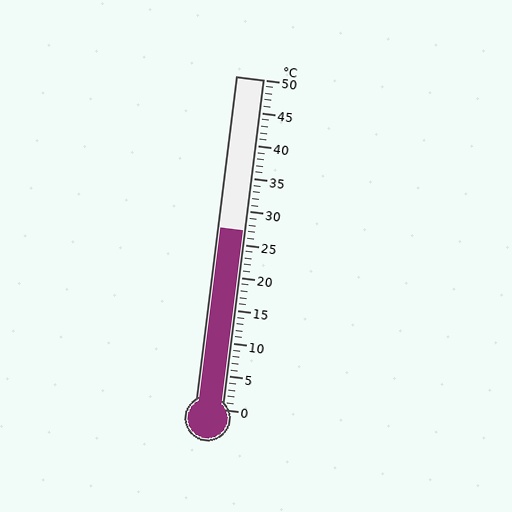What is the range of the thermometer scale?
The thermometer scale ranges from 0°C to 50°C.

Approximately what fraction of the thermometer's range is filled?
The thermometer is filled to approximately 55% of its range.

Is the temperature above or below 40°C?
The temperature is below 40°C.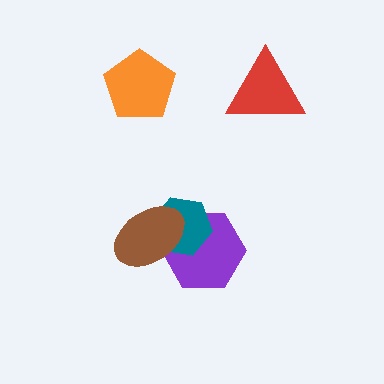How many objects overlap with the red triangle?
0 objects overlap with the red triangle.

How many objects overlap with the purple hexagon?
2 objects overlap with the purple hexagon.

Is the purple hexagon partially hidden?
Yes, it is partially covered by another shape.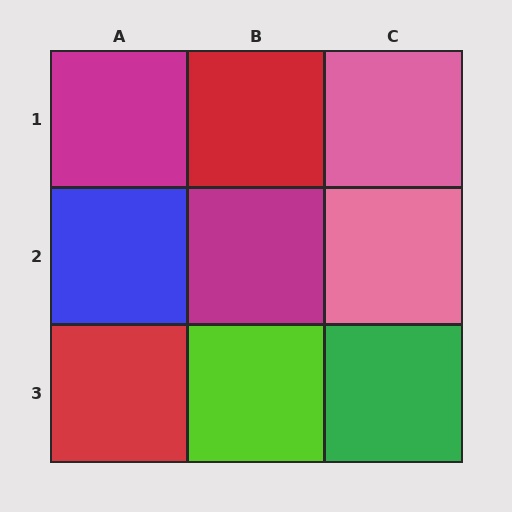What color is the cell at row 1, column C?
Pink.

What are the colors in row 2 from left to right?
Blue, magenta, pink.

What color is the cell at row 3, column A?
Red.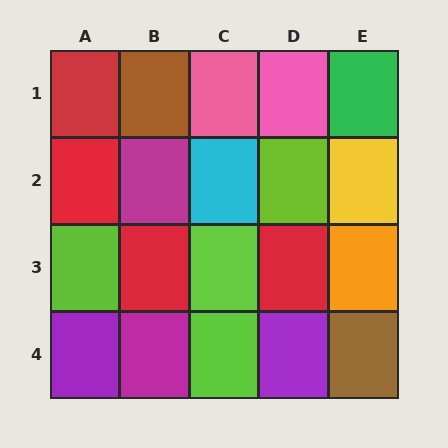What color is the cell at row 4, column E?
Brown.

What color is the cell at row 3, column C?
Lime.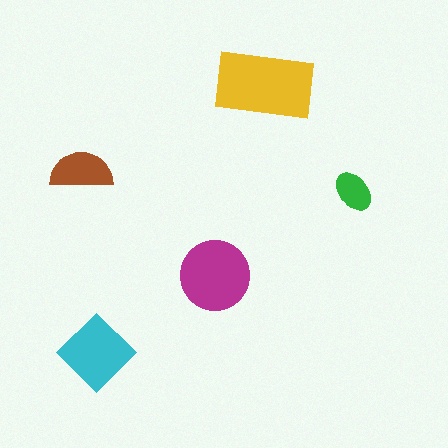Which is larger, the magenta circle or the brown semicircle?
The magenta circle.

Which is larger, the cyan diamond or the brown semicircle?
The cyan diamond.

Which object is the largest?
The yellow rectangle.